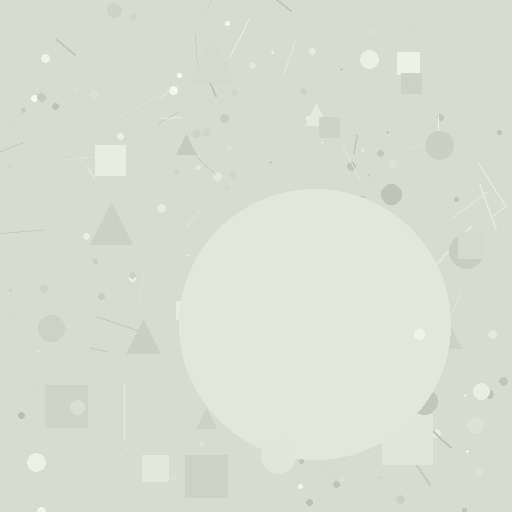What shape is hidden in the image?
A circle is hidden in the image.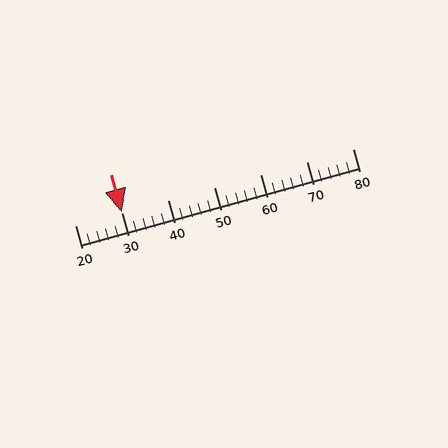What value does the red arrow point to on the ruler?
The red arrow points to approximately 30.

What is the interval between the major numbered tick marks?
The major tick marks are spaced 10 units apart.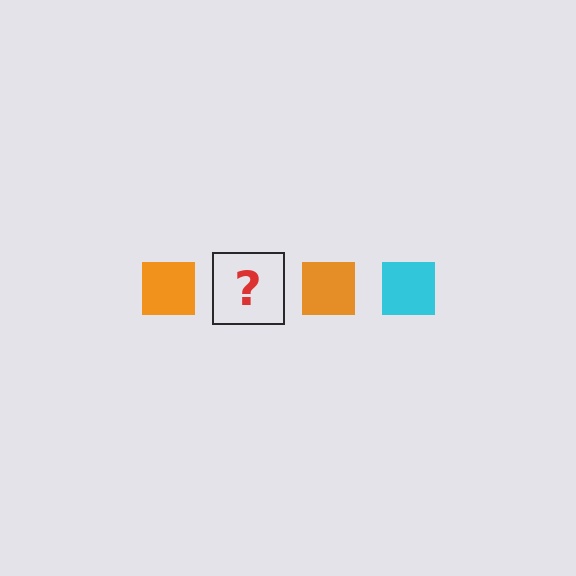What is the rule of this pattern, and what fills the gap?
The rule is that the pattern cycles through orange, cyan squares. The gap should be filled with a cyan square.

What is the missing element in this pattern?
The missing element is a cyan square.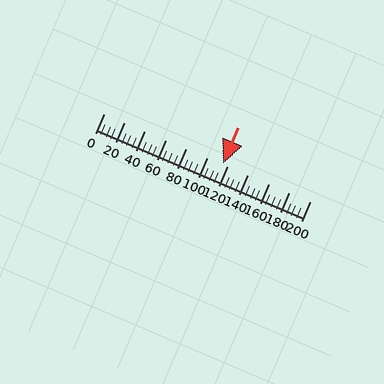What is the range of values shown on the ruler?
The ruler shows values from 0 to 200.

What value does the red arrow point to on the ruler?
The red arrow points to approximately 116.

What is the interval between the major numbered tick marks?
The major tick marks are spaced 20 units apart.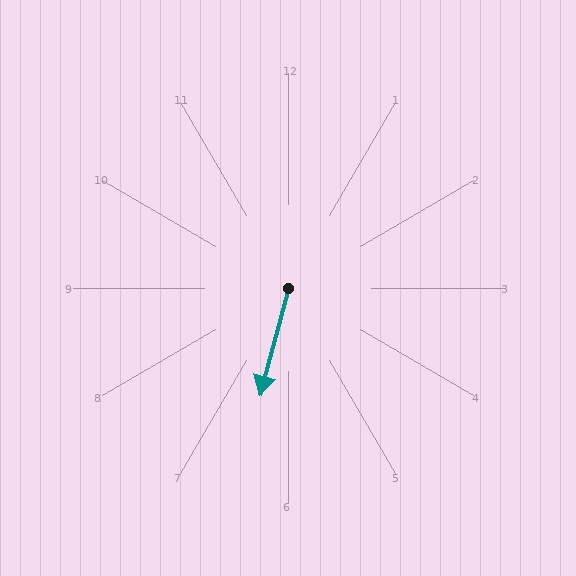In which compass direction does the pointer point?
South.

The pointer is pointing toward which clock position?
Roughly 6 o'clock.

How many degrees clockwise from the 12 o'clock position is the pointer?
Approximately 195 degrees.